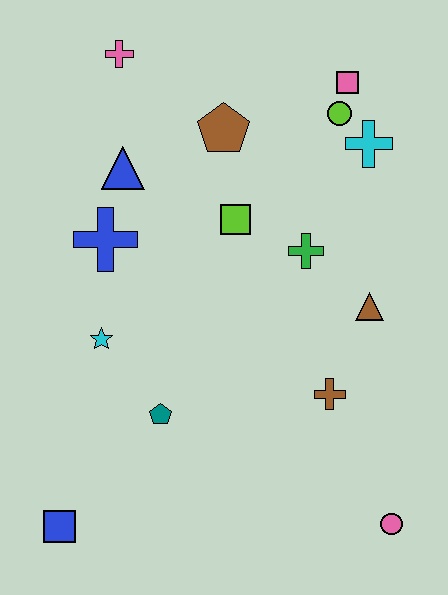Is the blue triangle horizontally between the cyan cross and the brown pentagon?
No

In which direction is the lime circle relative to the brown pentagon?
The lime circle is to the right of the brown pentagon.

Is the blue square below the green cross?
Yes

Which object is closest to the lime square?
The green cross is closest to the lime square.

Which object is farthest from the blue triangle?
The pink circle is farthest from the blue triangle.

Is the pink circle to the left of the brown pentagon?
No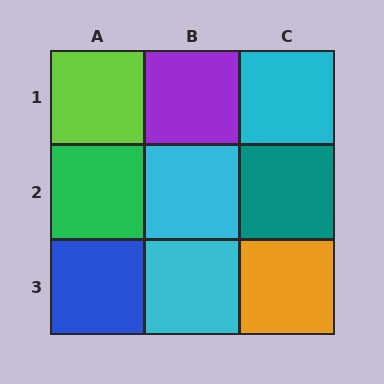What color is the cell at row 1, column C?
Cyan.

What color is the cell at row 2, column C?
Teal.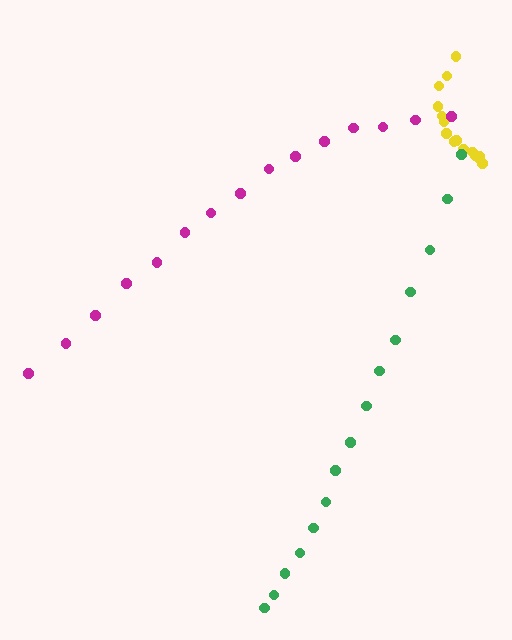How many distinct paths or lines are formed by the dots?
There are 3 distinct paths.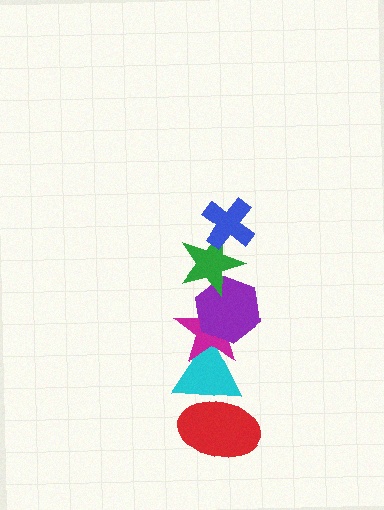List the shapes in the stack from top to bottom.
From top to bottom: the blue cross, the green star, the purple hexagon, the magenta star, the cyan triangle, the red ellipse.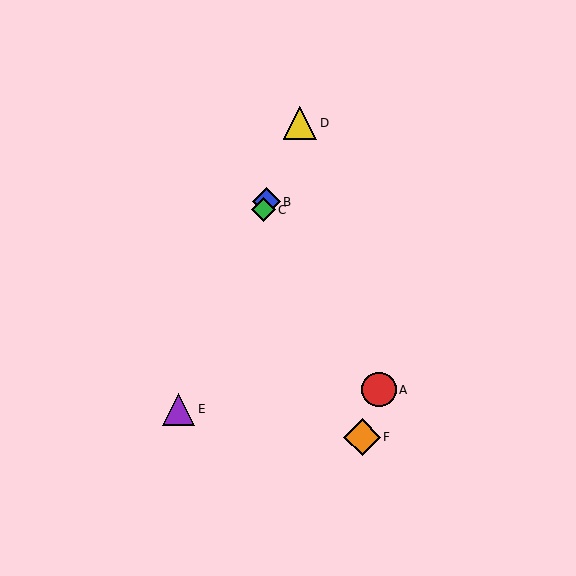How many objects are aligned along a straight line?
4 objects (B, C, D, E) are aligned along a straight line.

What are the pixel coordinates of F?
Object F is at (362, 437).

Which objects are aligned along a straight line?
Objects B, C, D, E are aligned along a straight line.